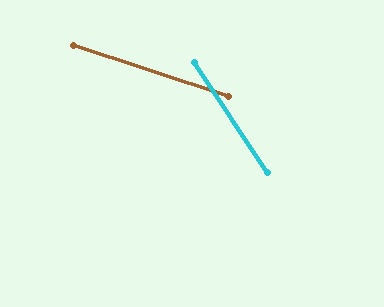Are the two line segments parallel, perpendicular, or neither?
Neither parallel nor perpendicular — they differ by about 38°.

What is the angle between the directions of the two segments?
Approximately 38 degrees.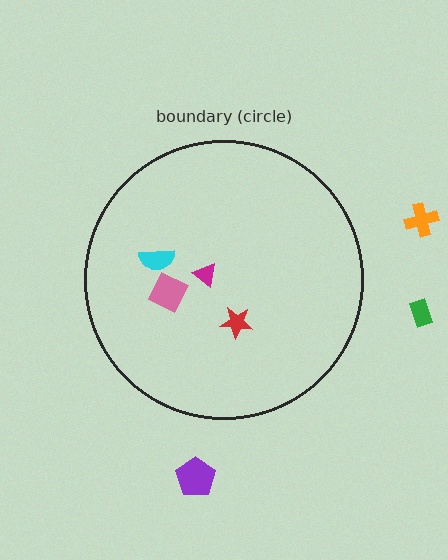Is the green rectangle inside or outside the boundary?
Outside.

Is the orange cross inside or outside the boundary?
Outside.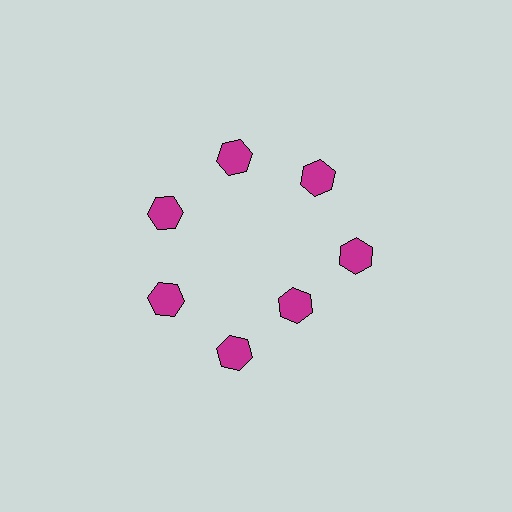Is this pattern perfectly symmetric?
No. The 7 magenta hexagons are arranged in a ring, but one element near the 5 o'clock position is pulled inward toward the center, breaking the 7-fold rotational symmetry.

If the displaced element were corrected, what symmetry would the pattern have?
It would have 7-fold rotational symmetry — the pattern would map onto itself every 51 degrees.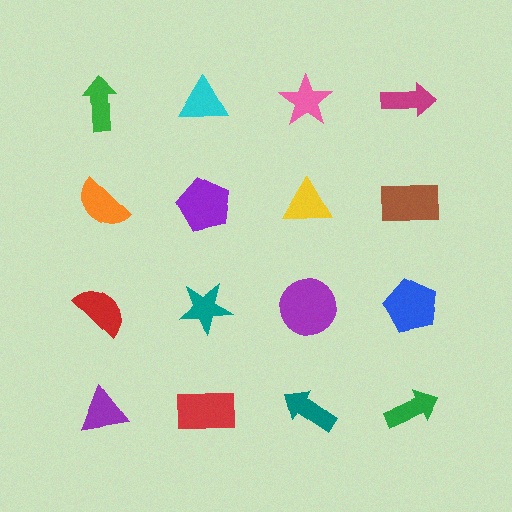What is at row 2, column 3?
A yellow triangle.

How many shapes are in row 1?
4 shapes.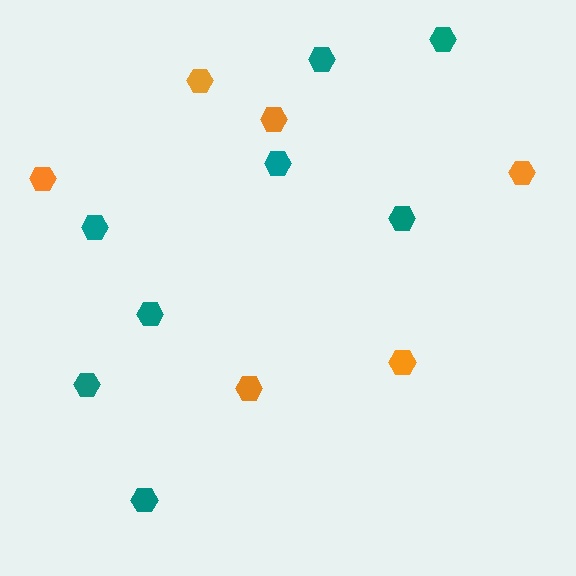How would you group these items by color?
There are 2 groups: one group of orange hexagons (6) and one group of teal hexagons (8).